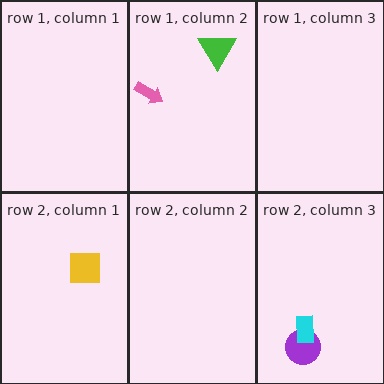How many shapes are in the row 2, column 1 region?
1.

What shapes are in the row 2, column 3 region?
The purple circle, the cyan rectangle.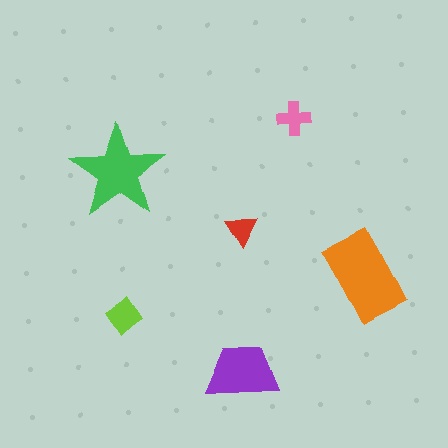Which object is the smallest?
The red triangle.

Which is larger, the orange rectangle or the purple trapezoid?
The orange rectangle.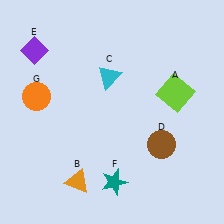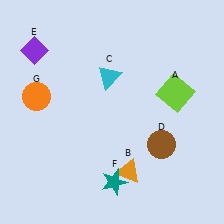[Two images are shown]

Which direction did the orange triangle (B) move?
The orange triangle (B) moved right.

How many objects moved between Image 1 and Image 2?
1 object moved between the two images.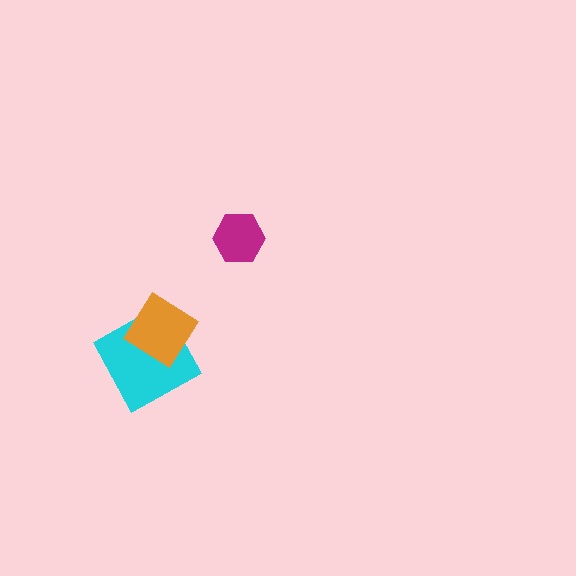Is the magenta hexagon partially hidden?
No, no other shape covers it.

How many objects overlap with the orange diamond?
1 object overlaps with the orange diamond.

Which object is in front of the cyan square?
The orange diamond is in front of the cyan square.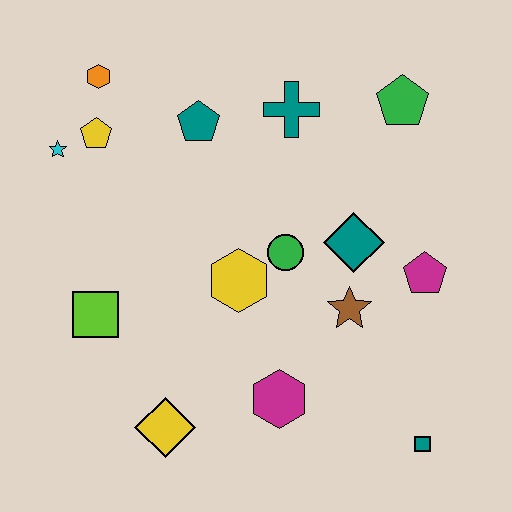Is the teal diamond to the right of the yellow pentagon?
Yes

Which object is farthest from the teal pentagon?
The teal square is farthest from the teal pentagon.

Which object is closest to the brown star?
The teal diamond is closest to the brown star.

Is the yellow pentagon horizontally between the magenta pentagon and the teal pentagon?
No